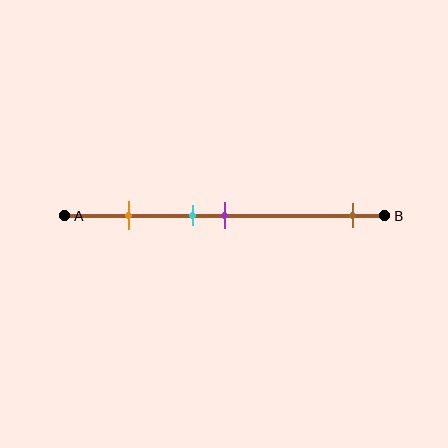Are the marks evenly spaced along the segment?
No, the marks are not evenly spaced.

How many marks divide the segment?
There are 4 marks dividing the segment.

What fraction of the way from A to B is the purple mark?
The purple mark is approximately 50% (0.5) of the way from A to B.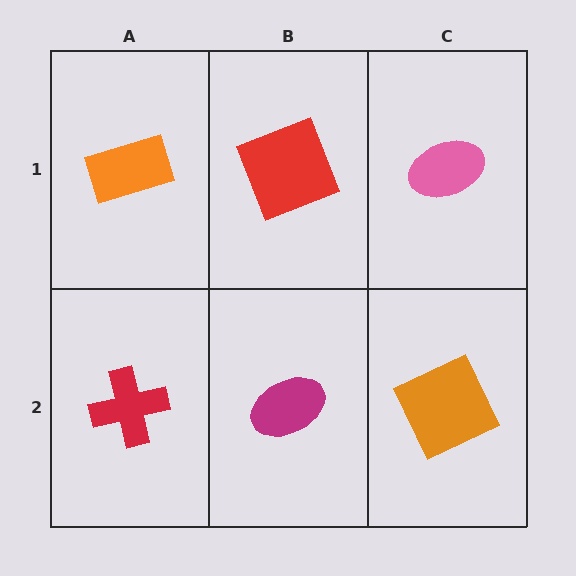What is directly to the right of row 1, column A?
A red square.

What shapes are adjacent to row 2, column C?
A pink ellipse (row 1, column C), a magenta ellipse (row 2, column B).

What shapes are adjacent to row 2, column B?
A red square (row 1, column B), a red cross (row 2, column A), an orange square (row 2, column C).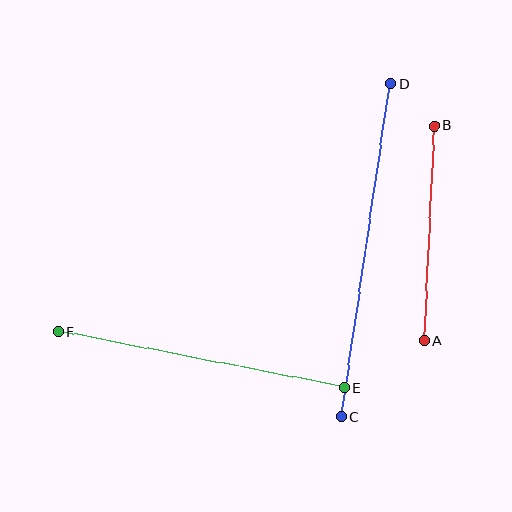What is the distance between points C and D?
The distance is approximately 336 pixels.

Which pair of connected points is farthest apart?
Points C and D are farthest apart.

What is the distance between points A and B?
The distance is approximately 215 pixels.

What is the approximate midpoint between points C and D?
The midpoint is at approximately (366, 250) pixels.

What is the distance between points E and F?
The distance is approximately 291 pixels.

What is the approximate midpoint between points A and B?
The midpoint is at approximately (429, 233) pixels.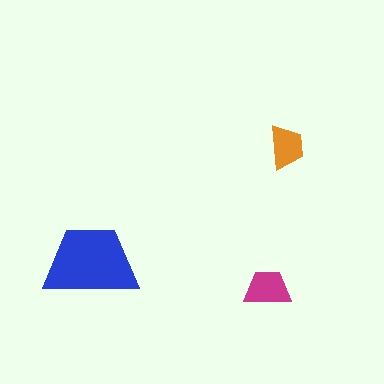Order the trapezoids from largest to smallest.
the blue one, the magenta one, the orange one.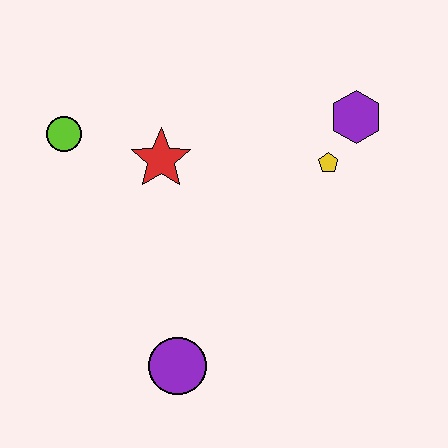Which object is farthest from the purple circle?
The purple hexagon is farthest from the purple circle.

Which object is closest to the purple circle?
The red star is closest to the purple circle.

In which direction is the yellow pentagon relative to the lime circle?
The yellow pentagon is to the right of the lime circle.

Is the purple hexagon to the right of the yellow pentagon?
Yes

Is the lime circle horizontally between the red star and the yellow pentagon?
No